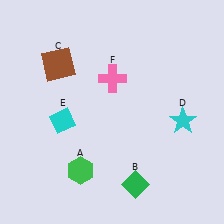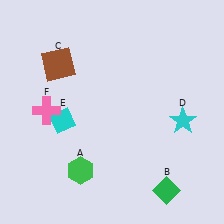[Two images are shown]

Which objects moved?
The objects that moved are: the green diamond (B), the pink cross (F).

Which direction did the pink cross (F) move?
The pink cross (F) moved left.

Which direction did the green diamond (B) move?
The green diamond (B) moved right.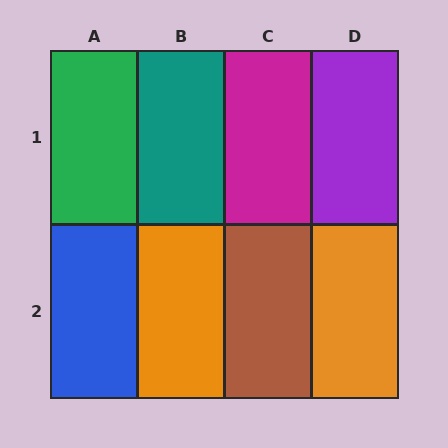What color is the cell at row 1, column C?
Magenta.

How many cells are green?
1 cell is green.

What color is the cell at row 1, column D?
Purple.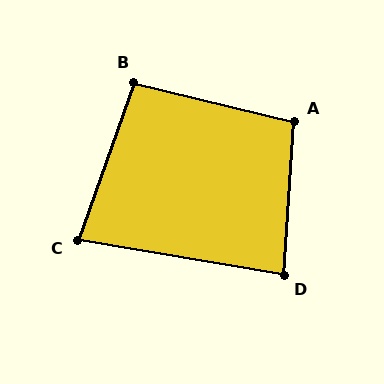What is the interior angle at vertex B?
Approximately 96 degrees (obtuse).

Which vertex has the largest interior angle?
A, at approximately 100 degrees.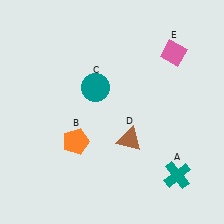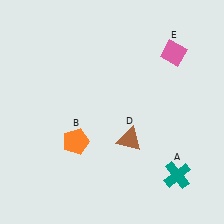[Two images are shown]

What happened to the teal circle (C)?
The teal circle (C) was removed in Image 2. It was in the top-left area of Image 1.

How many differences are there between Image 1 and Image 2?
There is 1 difference between the two images.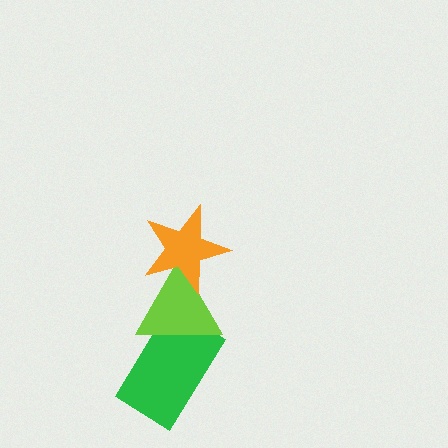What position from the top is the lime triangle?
The lime triangle is 2nd from the top.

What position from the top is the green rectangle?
The green rectangle is 3rd from the top.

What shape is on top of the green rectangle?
The lime triangle is on top of the green rectangle.